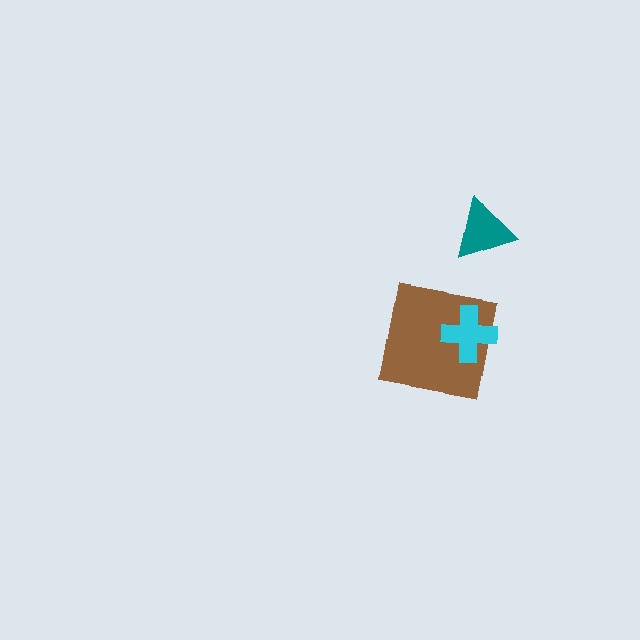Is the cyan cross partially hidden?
No, no other shape covers it.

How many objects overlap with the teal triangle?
0 objects overlap with the teal triangle.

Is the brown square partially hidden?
Yes, it is partially covered by another shape.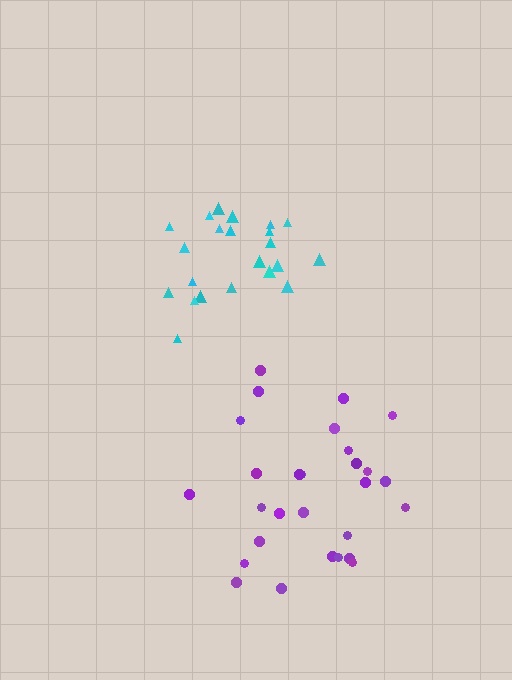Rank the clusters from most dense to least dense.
cyan, purple.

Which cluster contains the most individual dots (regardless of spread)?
Purple (28).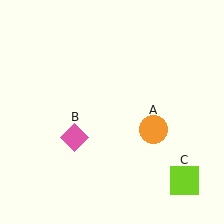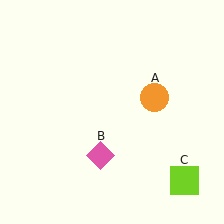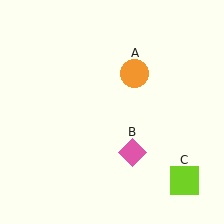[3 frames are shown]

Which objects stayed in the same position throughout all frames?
Lime square (object C) remained stationary.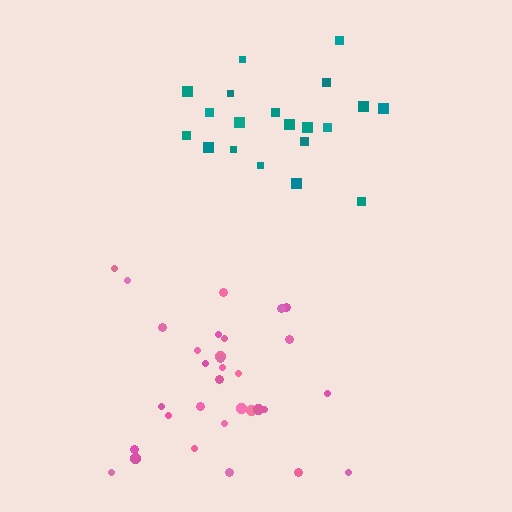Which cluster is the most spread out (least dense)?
Pink.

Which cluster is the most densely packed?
Teal.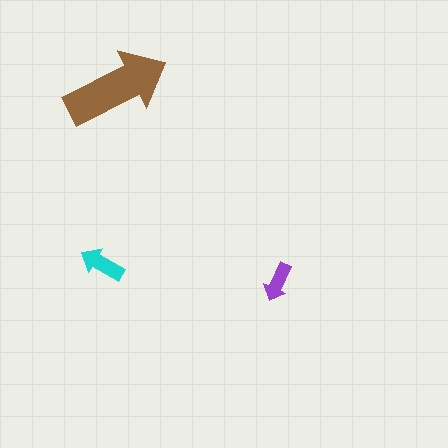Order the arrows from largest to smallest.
the brown one, the cyan one, the purple one.